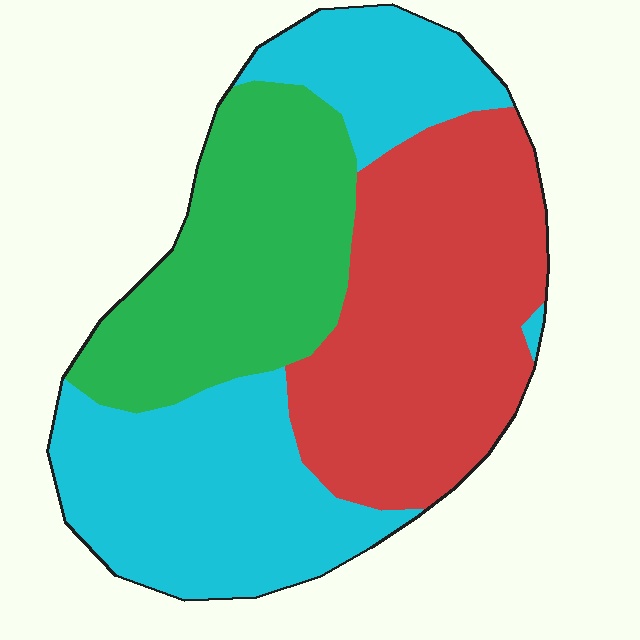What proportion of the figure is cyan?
Cyan covers about 35% of the figure.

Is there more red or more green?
Red.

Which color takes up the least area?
Green, at roughly 25%.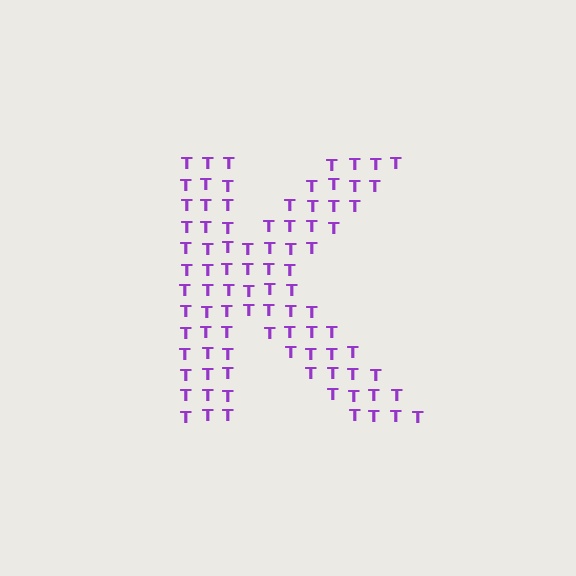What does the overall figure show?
The overall figure shows the letter K.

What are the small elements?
The small elements are letter T's.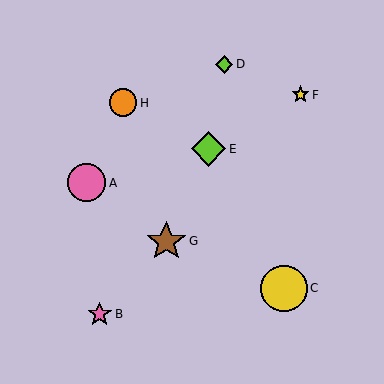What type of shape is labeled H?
Shape H is an orange circle.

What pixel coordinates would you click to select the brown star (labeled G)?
Click at (166, 241) to select the brown star G.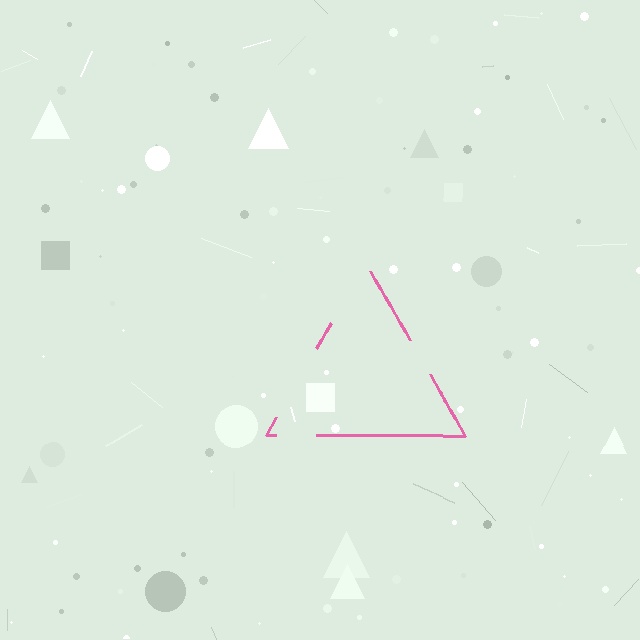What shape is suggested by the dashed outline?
The dashed outline suggests a triangle.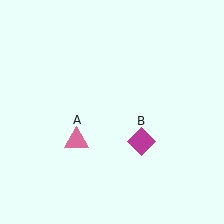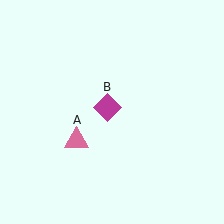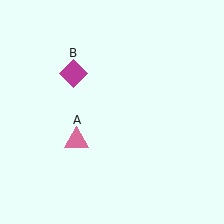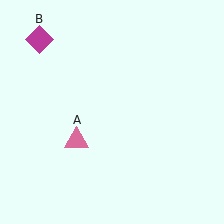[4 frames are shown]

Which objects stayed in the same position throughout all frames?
Pink triangle (object A) remained stationary.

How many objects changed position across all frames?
1 object changed position: magenta diamond (object B).